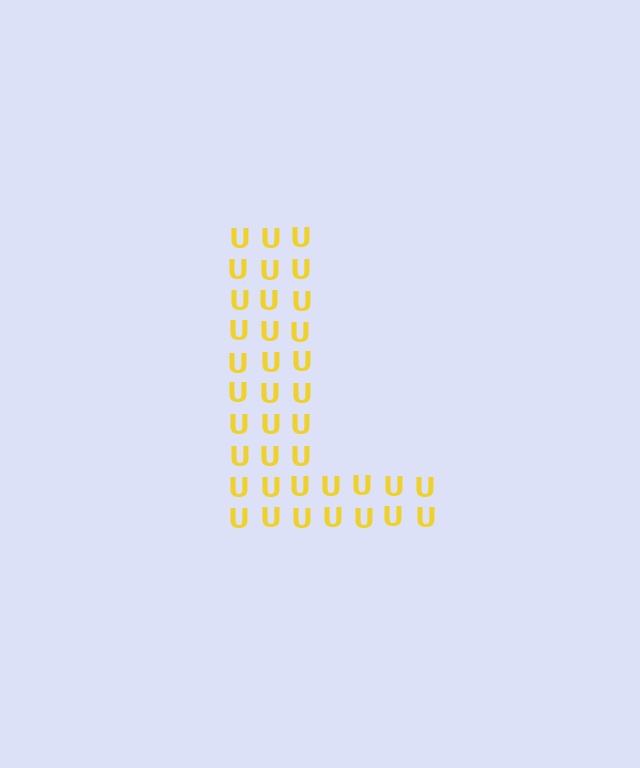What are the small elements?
The small elements are letter U's.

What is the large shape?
The large shape is the letter L.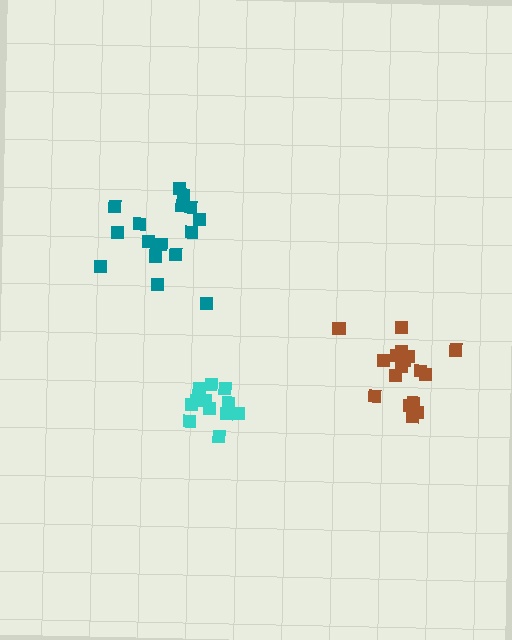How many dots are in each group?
Group 1: 17 dots, Group 2: 17 dots, Group 3: 13 dots (47 total).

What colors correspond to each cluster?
The clusters are colored: brown, teal, cyan.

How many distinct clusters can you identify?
There are 3 distinct clusters.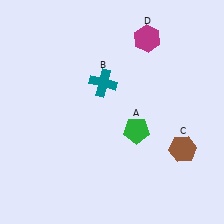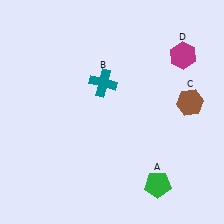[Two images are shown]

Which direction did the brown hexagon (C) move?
The brown hexagon (C) moved up.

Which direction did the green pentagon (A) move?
The green pentagon (A) moved down.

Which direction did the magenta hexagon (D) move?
The magenta hexagon (D) moved right.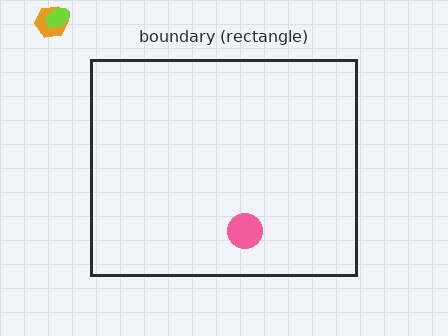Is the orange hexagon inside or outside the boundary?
Outside.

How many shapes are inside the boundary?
1 inside, 2 outside.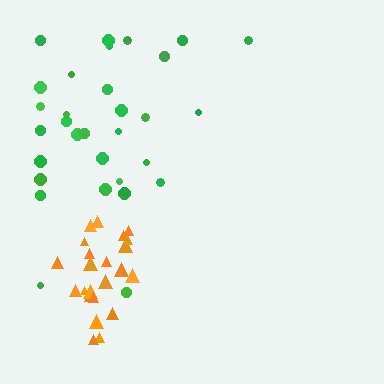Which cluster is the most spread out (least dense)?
Green.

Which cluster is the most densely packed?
Orange.